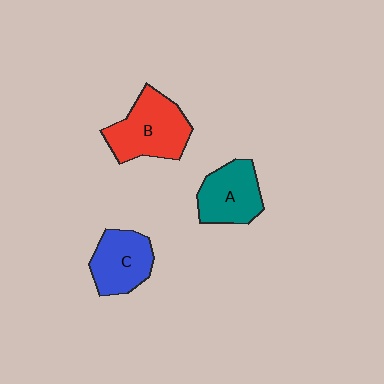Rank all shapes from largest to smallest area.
From largest to smallest: B (red), A (teal), C (blue).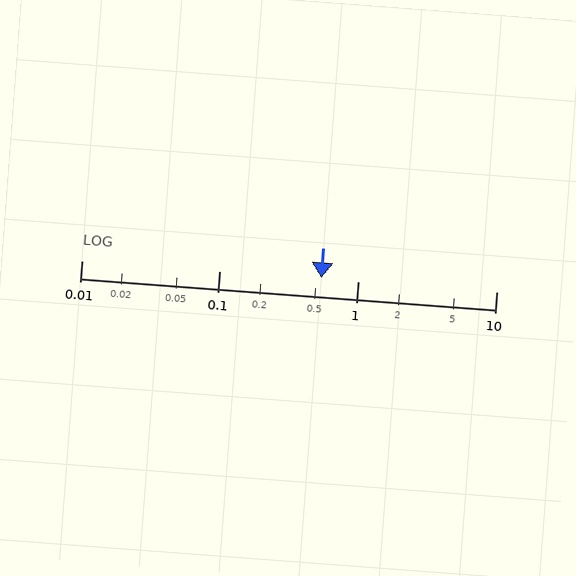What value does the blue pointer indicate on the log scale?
The pointer indicates approximately 0.54.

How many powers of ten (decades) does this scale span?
The scale spans 3 decades, from 0.01 to 10.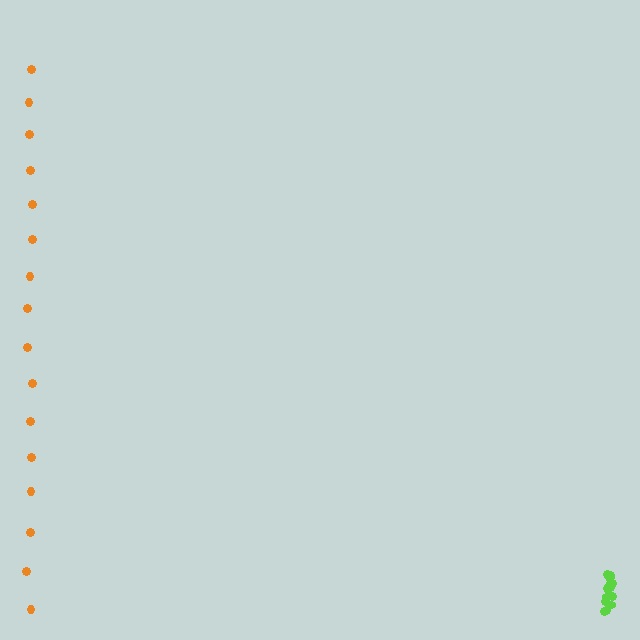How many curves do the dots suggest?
There are 2 distinct paths.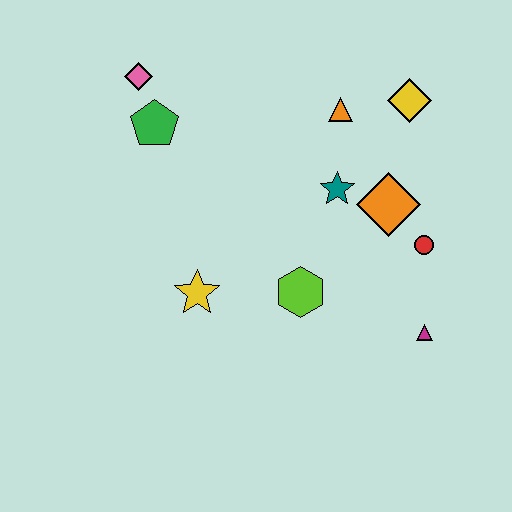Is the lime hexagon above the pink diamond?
No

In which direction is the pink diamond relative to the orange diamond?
The pink diamond is to the left of the orange diamond.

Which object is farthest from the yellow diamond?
The yellow star is farthest from the yellow diamond.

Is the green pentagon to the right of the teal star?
No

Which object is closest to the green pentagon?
The pink diamond is closest to the green pentagon.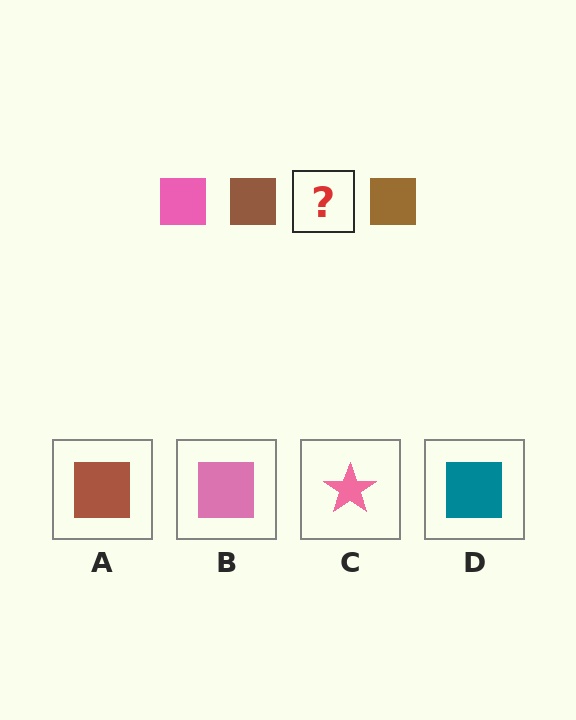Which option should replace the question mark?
Option B.